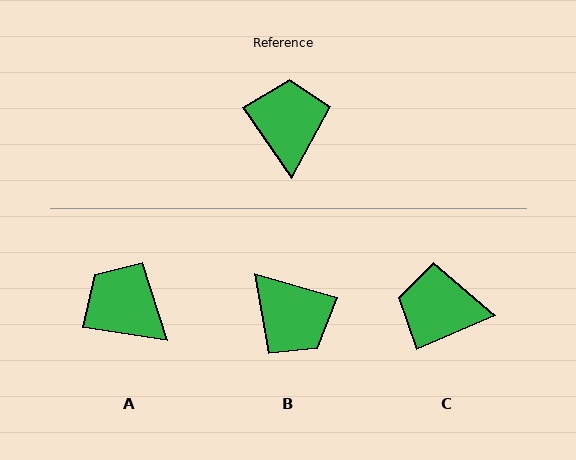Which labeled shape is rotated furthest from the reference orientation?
B, about 141 degrees away.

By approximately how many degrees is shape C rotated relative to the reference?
Approximately 79 degrees counter-clockwise.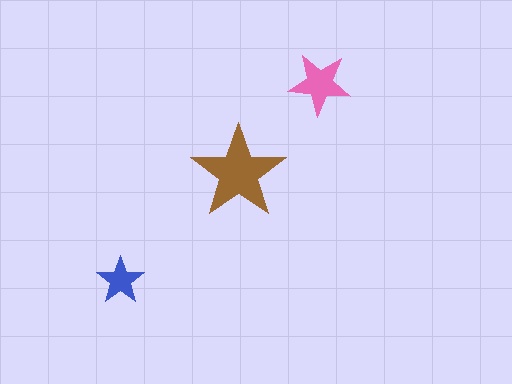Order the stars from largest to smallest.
the brown one, the pink one, the blue one.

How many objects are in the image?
There are 3 objects in the image.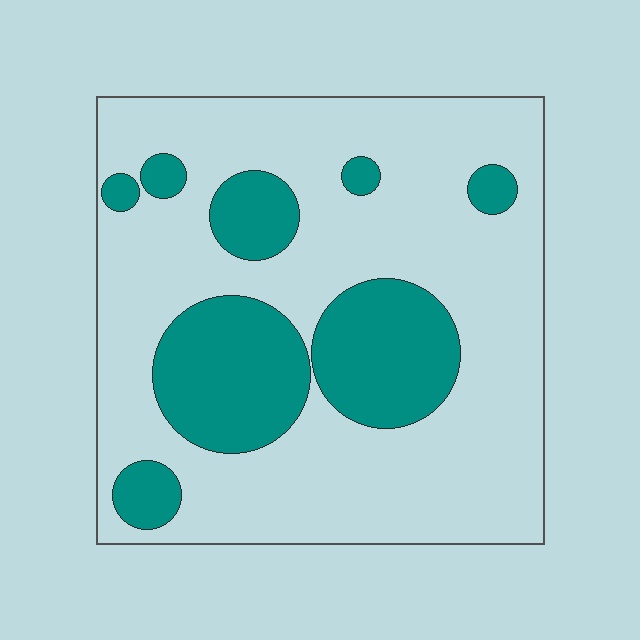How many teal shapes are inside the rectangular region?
8.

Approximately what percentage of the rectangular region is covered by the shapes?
Approximately 25%.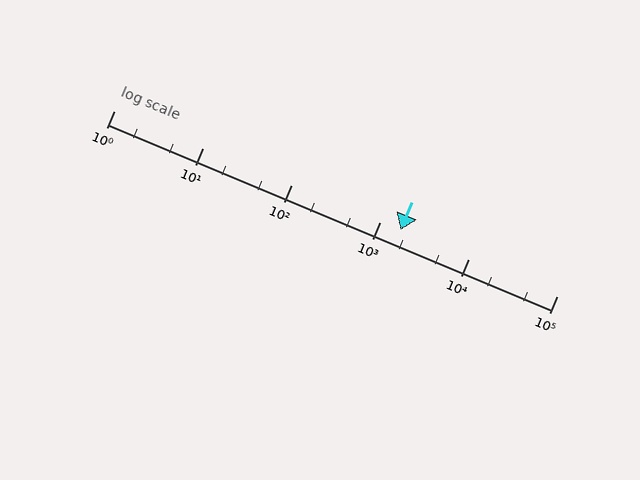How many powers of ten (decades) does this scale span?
The scale spans 5 decades, from 1 to 100000.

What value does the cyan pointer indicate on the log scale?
The pointer indicates approximately 1700.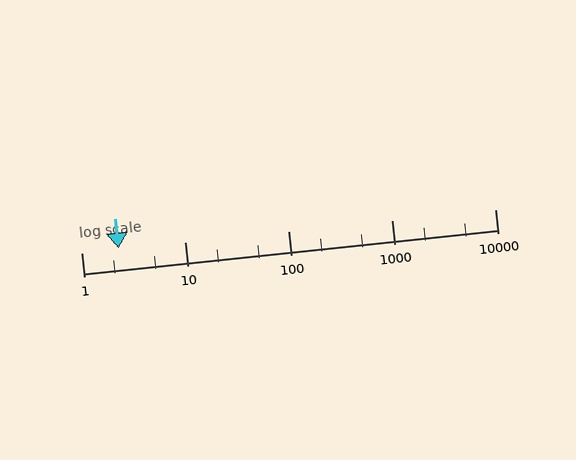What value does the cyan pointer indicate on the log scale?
The pointer indicates approximately 2.3.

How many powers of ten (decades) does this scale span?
The scale spans 4 decades, from 1 to 10000.